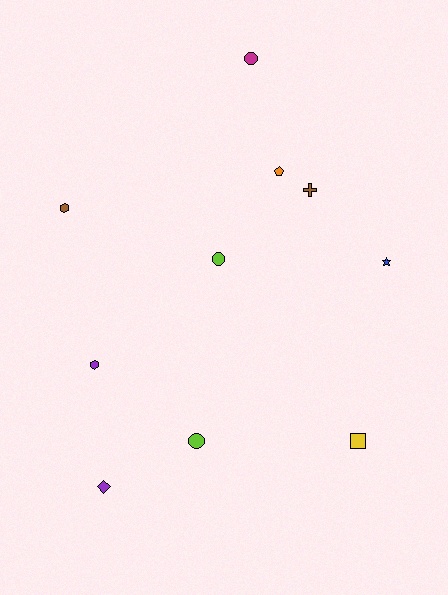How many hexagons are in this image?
There are 2 hexagons.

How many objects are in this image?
There are 10 objects.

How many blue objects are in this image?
There is 1 blue object.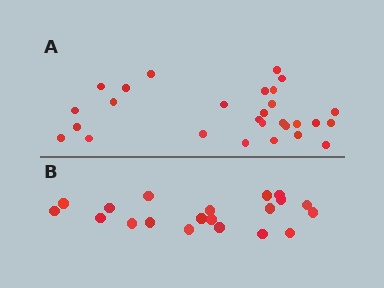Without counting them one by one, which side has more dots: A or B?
Region A (the top region) has more dots.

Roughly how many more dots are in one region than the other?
Region A has roughly 8 or so more dots than region B.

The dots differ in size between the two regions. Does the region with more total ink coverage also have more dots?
No. Region B has more total ink coverage because its dots are larger, but region A actually contains more individual dots. Total area can be misleading — the number of items is what matters here.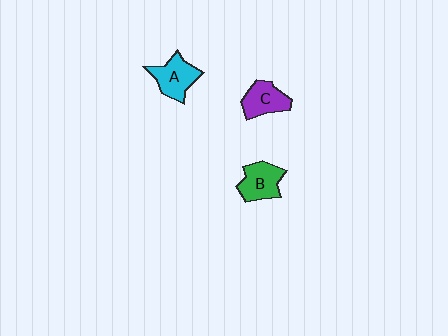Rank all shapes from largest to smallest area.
From largest to smallest: A (cyan), B (green), C (purple).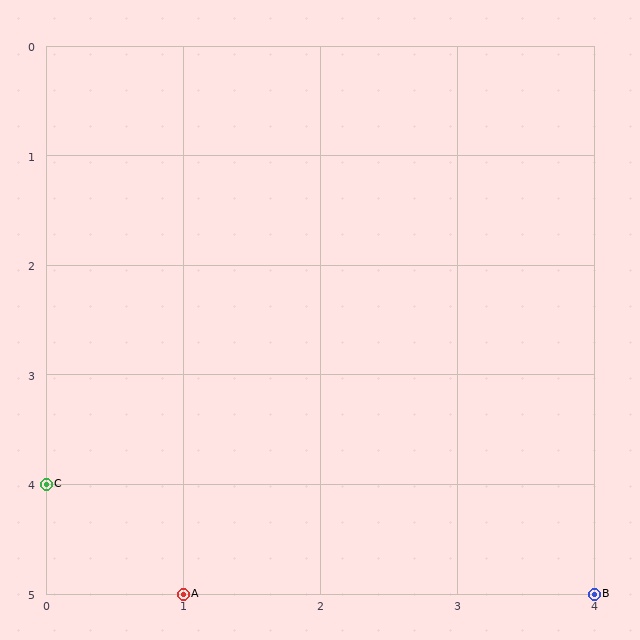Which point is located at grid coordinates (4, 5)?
Point B is at (4, 5).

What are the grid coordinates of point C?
Point C is at grid coordinates (0, 4).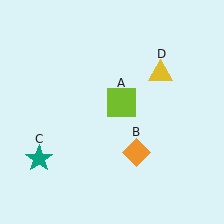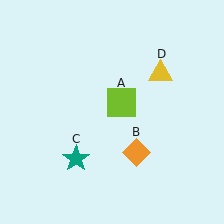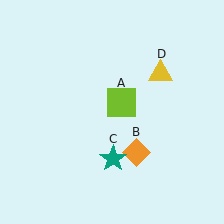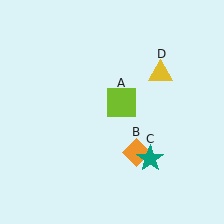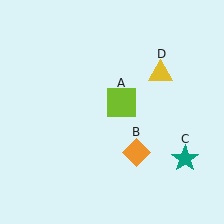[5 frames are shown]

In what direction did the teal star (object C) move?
The teal star (object C) moved right.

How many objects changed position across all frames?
1 object changed position: teal star (object C).